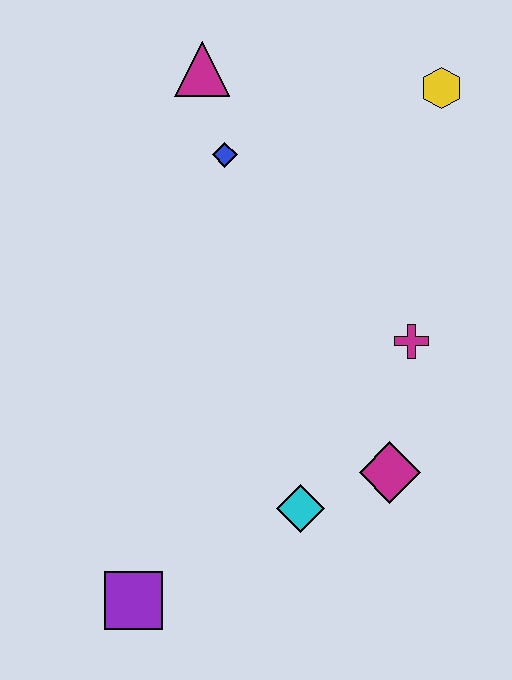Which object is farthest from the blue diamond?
The purple square is farthest from the blue diamond.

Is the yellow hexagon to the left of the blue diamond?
No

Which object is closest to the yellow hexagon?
The blue diamond is closest to the yellow hexagon.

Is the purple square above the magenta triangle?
No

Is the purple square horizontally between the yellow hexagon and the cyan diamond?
No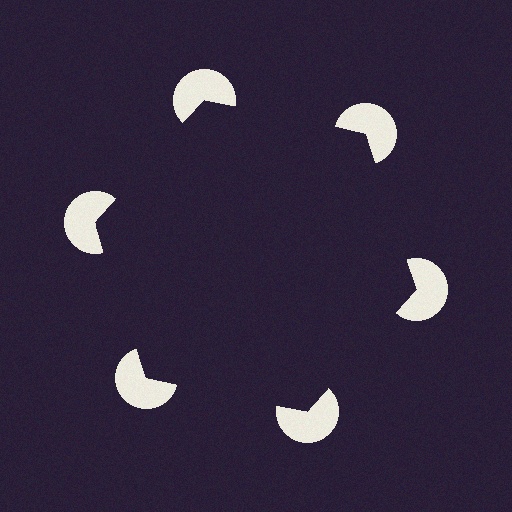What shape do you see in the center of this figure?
An illusory hexagon — its edges are inferred from the aligned wedge cuts in the pac-man discs, not physically drawn.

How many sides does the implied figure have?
6 sides.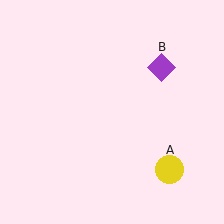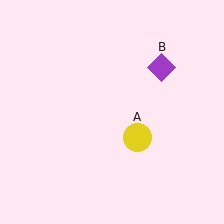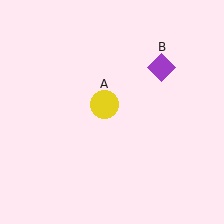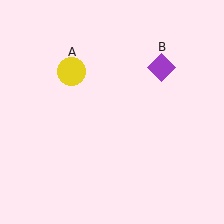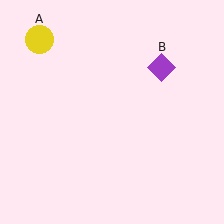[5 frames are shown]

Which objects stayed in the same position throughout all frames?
Purple diamond (object B) remained stationary.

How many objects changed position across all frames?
1 object changed position: yellow circle (object A).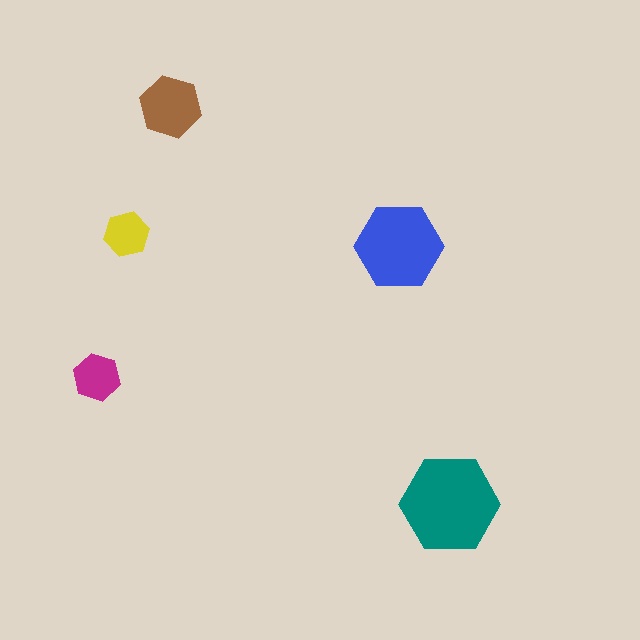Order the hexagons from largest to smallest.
the teal one, the blue one, the brown one, the magenta one, the yellow one.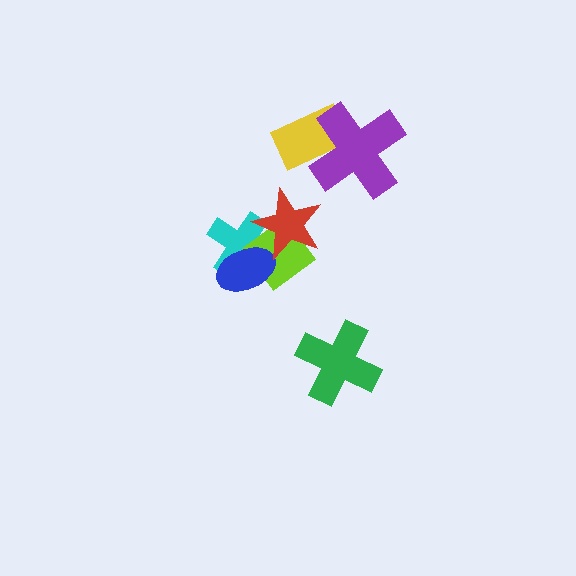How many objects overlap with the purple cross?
1 object overlaps with the purple cross.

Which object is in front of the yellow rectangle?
The purple cross is in front of the yellow rectangle.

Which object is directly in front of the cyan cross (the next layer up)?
The lime diamond is directly in front of the cyan cross.